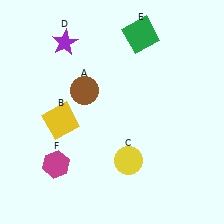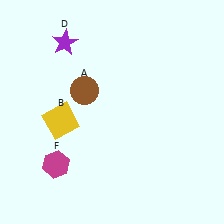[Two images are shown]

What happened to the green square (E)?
The green square (E) was removed in Image 2. It was in the top-right area of Image 1.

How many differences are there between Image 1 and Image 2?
There are 2 differences between the two images.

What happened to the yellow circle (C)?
The yellow circle (C) was removed in Image 2. It was in the bottom-right area of Image 1.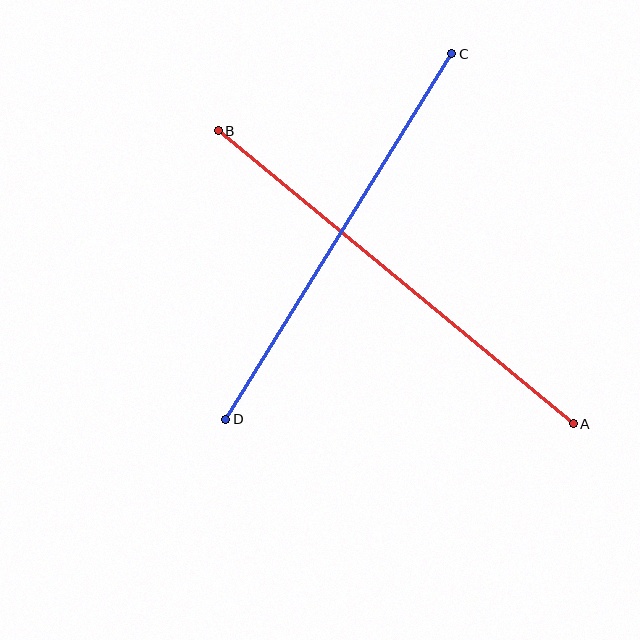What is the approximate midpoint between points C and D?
The midpoint is at approximately (339, 237) pixels.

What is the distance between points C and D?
The distance is approximately 429 pixels.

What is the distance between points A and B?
The distance is approximately 460 pixels.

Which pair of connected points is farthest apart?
Points A and B are farthest apart.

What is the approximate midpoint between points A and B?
The midpoint is at approximately (396, 277) pixels.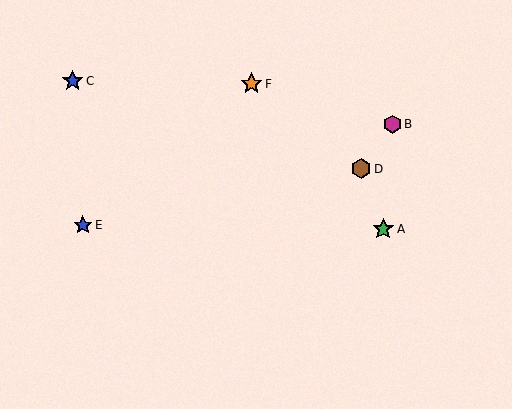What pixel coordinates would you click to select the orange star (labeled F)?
Click at (251, 84) to select the orange star F.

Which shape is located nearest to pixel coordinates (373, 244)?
The green star (labeled A) at (383, 229) is nearest to that location.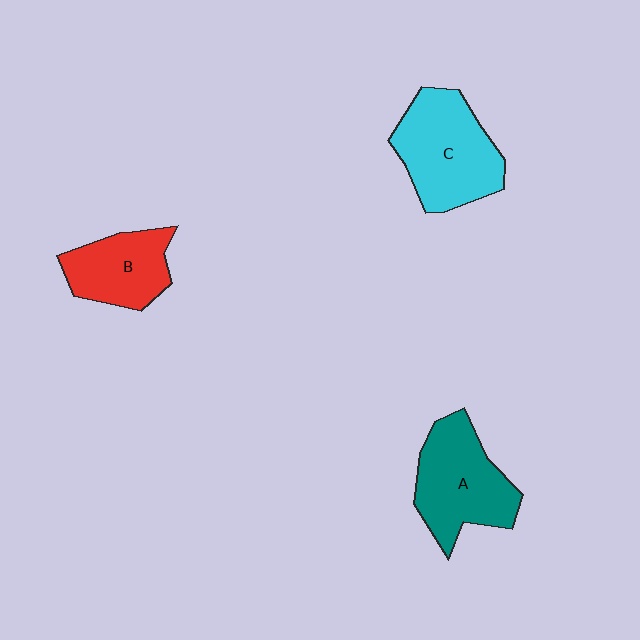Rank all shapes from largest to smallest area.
From largest to smallest: C (cyan), A (teal), B (red).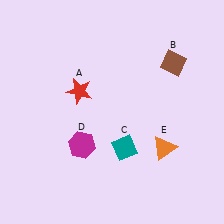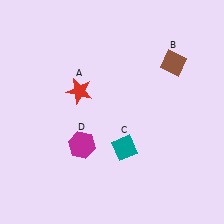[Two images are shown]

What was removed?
The orange triangle (E) was removed in Image 2.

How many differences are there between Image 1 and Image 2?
There is 1 difference between the two images.